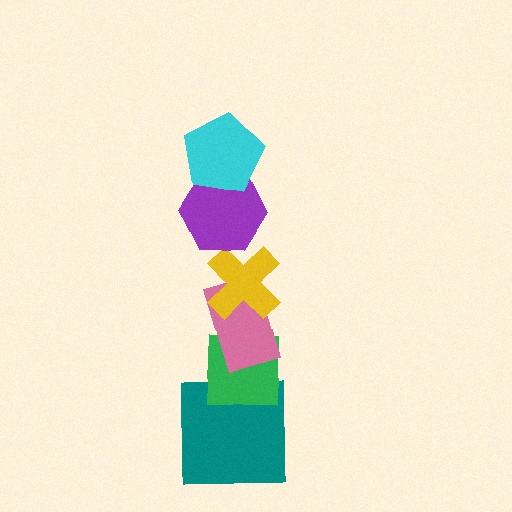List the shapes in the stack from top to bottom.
From top to bottom: the cyan pentagon, the purple hexagon, the yellow cross, the pink rectangle, the green square, the teal square.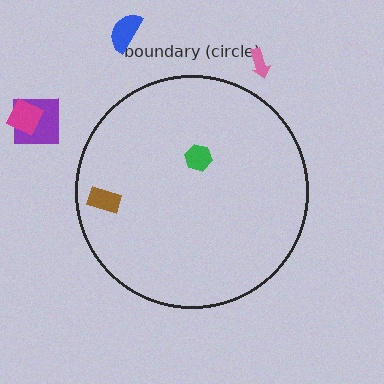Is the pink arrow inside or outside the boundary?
Outside.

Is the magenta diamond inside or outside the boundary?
Outside.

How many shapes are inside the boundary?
2 inside, 4 outside.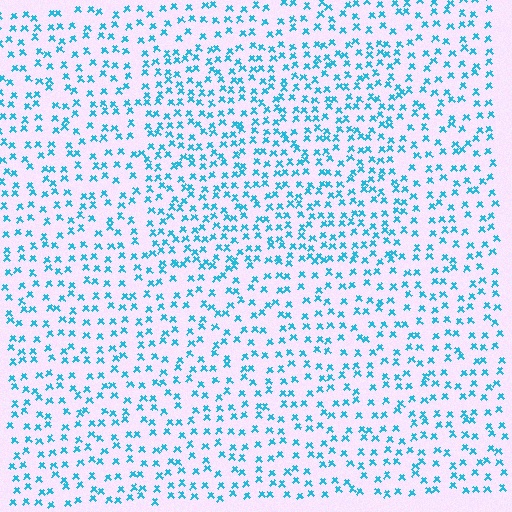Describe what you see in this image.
The image contains small cyan elements arranged at two different densities. A rectangle-shaped region is visible where the elements are more densely packed than the surrounding area.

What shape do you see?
I see a rectangle.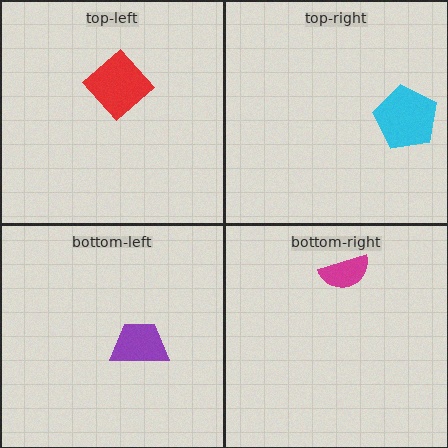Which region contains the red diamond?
The top-left region.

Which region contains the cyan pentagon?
The top-right region.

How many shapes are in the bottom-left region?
1.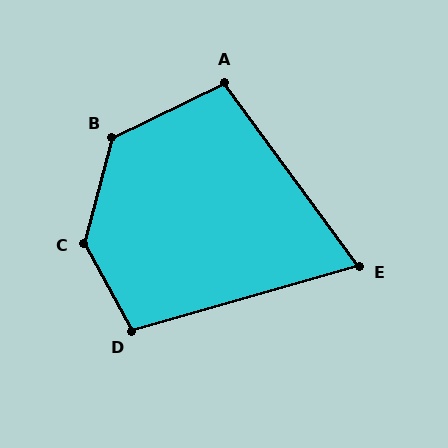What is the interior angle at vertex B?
Approximately 131 degrees (obtuse).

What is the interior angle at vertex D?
Approximately 103 degrees (obtuse).